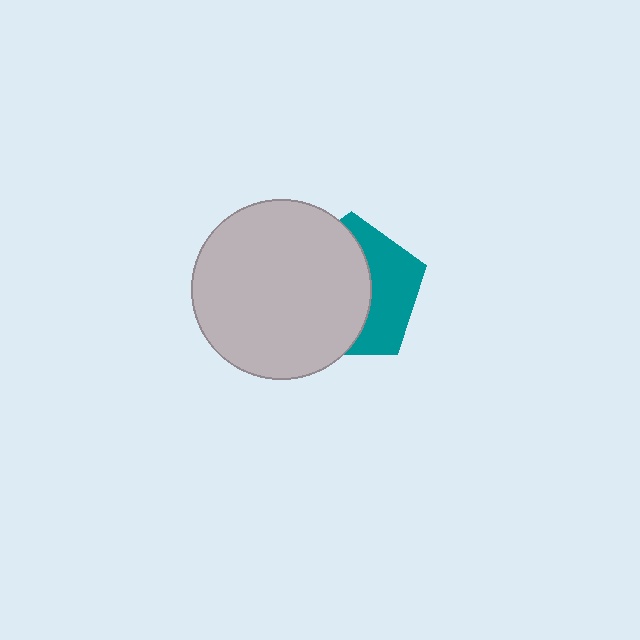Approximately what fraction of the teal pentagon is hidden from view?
Roughly 60% of the teal pentagon is hidden behind the light gray circle.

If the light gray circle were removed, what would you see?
You would see the complete teal pentagon.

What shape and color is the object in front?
The object in front is a light gray circle.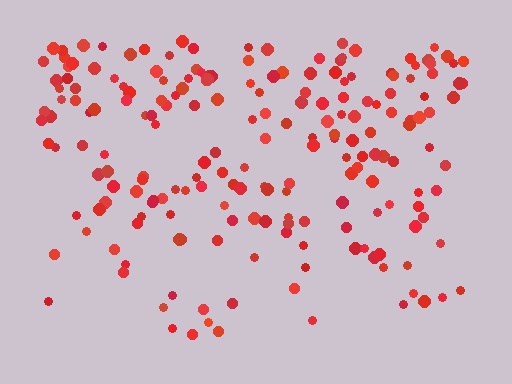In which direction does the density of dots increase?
From bottom to top, with the top side densest.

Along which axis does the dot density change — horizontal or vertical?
Vertical.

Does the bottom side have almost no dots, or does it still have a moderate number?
Still a moderate number, just noticeably fewer than the top.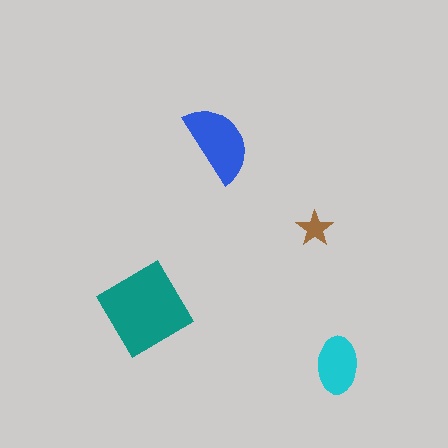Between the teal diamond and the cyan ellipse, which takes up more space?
The teal diamond.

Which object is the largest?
The teal diamond.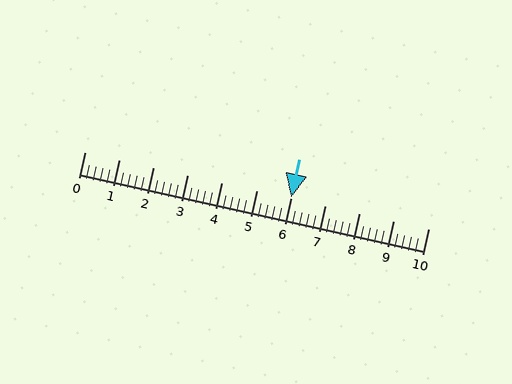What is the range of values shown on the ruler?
The ruler shows values from 0 to 10.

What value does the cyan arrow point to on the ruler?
The cyan arrow points to approximately 6.0.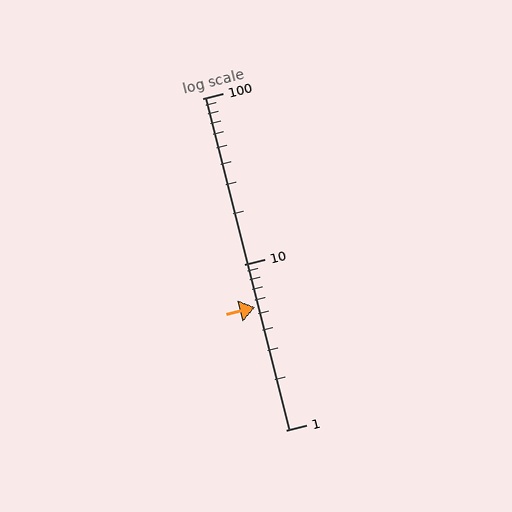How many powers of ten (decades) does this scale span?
The scale spans 2 decades, from 1 to 100.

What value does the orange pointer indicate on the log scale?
The pointer indicates approximately 5.5.